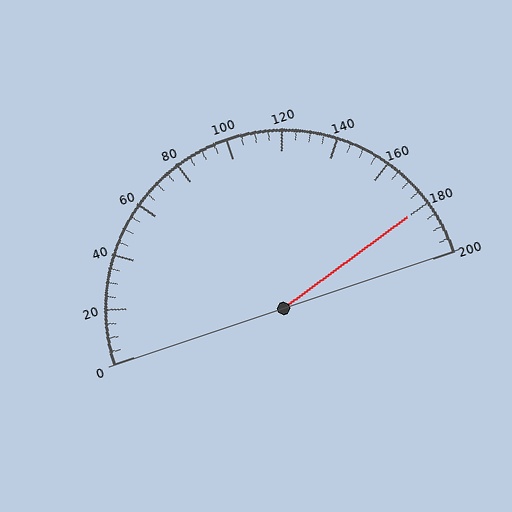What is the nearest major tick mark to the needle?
The nearest major tick mark is 180.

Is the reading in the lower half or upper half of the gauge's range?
The reading is in the upper half of the range (0 to 200).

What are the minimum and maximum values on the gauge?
The gauge ranges from 0 to 200.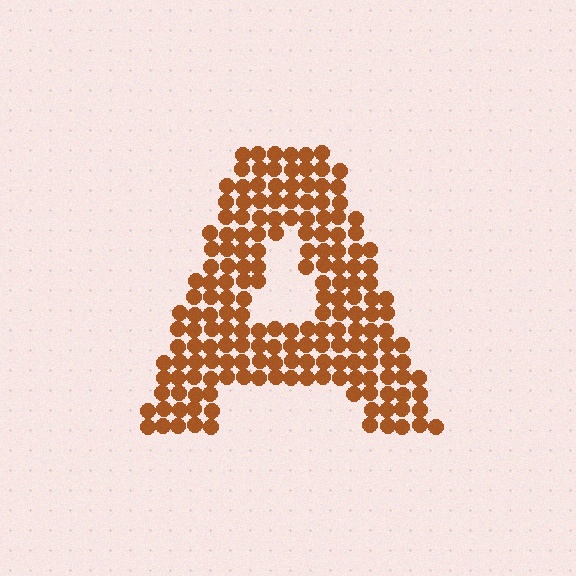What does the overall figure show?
The overall figure shows the letter A.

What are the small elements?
The small elements are circles.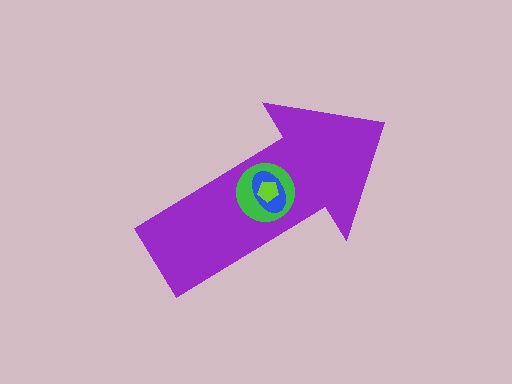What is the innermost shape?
The lime pentagon.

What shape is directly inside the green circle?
The blue ellipse.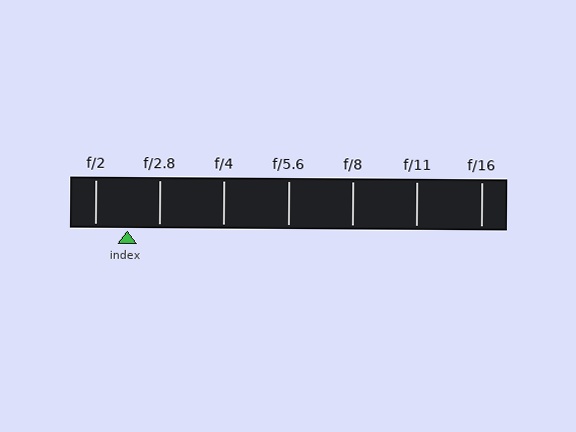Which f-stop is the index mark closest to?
The index mark is closest to f/2.8.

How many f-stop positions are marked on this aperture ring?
There are 7 f-stop positions marked.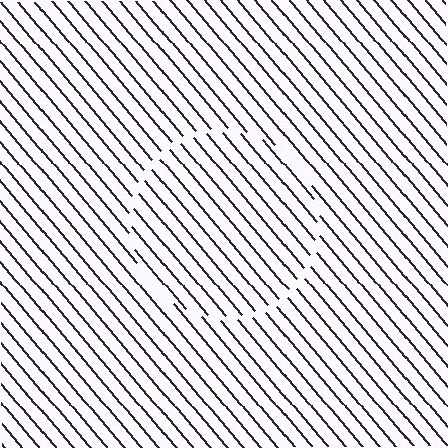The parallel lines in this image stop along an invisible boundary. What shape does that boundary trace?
An illusory circle. The interior of the shape contains the same grating, shifted by half a period — the contour is defined by the phase discontinuity where line-ends from the inner and outer gratings abut.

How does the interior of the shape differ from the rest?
The interior of the shape contains the same grating, shifted by half a period — the contour is defined by the phase discontinuity where line-ends from the inner and outer gratings abut.